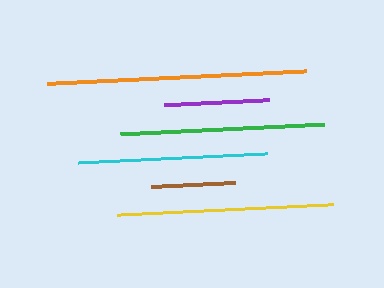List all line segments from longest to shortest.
From longest to shortest: orange, yellow, green, cyan, purple, brown.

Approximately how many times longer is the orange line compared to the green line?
The orange line is approximately 1.3 times the length of the green line.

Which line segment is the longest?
The orange line is the longest at approximately 259 pixels.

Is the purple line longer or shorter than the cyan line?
The cyan line is longer than the purple line.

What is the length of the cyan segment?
The cyan segment is approximately 189 pixels long.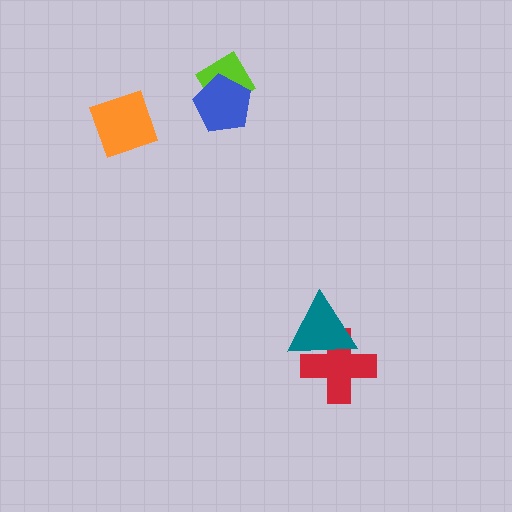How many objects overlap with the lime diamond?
1 object overlaps with the lime diamond.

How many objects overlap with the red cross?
1 object overlaps with the red cross.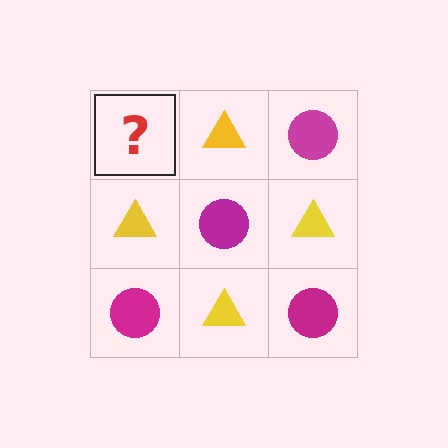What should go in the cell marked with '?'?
The missing cell should contain a magenta circle.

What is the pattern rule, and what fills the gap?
The rule is that it alternates magenta circle and yellow triangle in a checkerboard pattern. The gap should be filled with a magenta circle.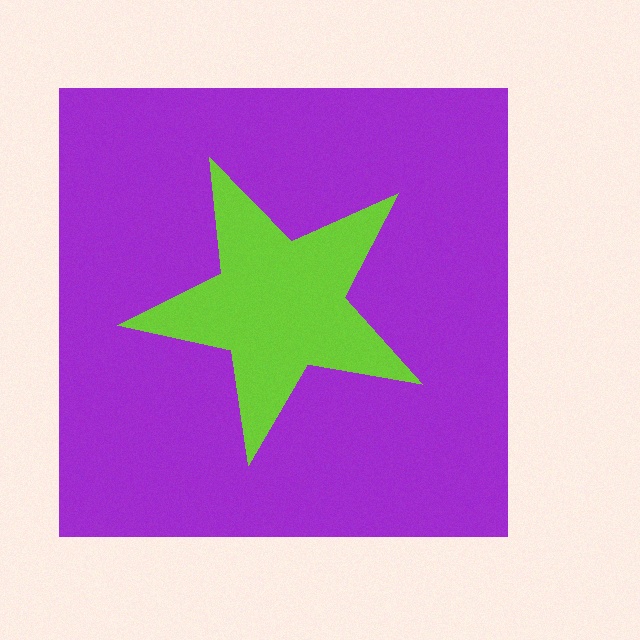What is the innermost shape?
The lime star.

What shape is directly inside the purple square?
The lime star.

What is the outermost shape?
The purple square.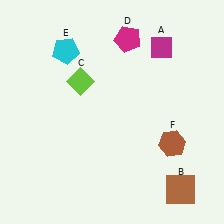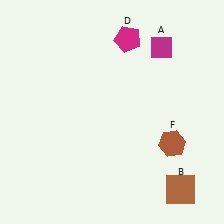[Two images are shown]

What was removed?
The lime diamond (C), the cyan pentagon (E) were removed in Image 2.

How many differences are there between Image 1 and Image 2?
There are 2 differences between the two images.